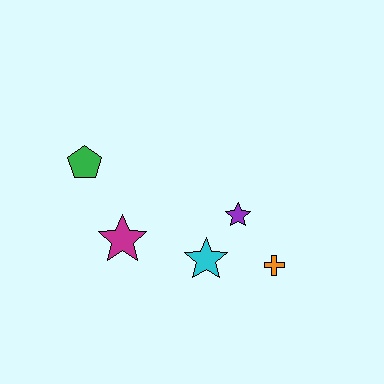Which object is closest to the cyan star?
The purple star is closest to the cyan star.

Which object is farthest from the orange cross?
The green pentagon is farthest from the orange cross.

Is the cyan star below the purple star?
Yes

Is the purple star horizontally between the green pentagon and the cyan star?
No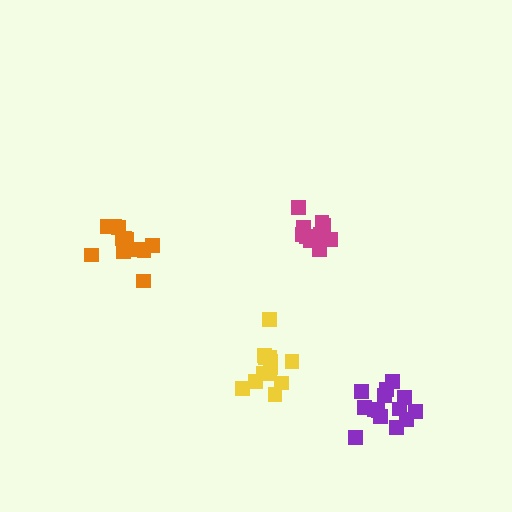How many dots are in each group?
Group 1: 13 dots, Group 2: 14 dots, Group 3: 11 dots, Group 4: 12 dots (50 total).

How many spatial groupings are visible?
There are 4 spatial groupings.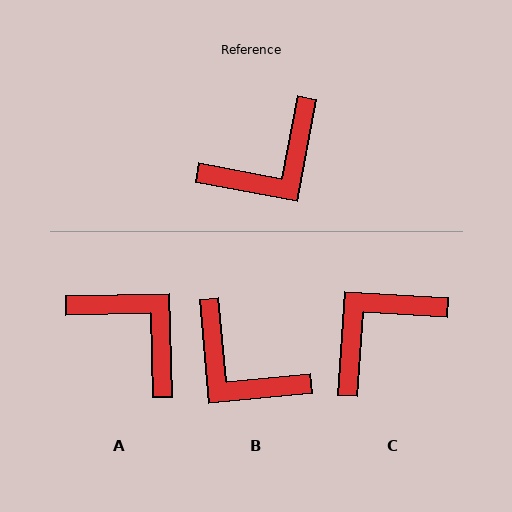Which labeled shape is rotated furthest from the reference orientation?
C, about 173 degrees away.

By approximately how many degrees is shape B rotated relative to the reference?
Approximately 74 degrees clockwise.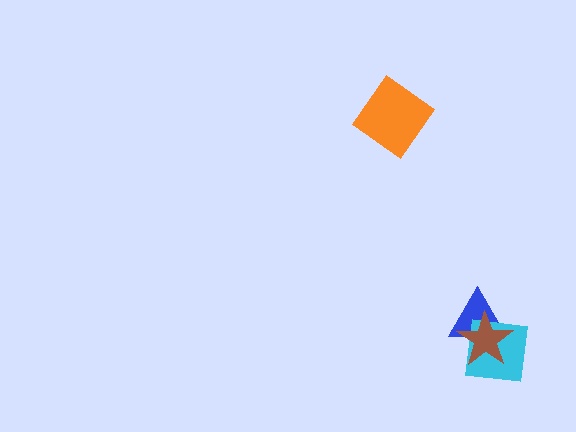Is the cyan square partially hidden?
Yes, it is partially covered by another shape.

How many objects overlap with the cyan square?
2 objects overlap with the cyan square.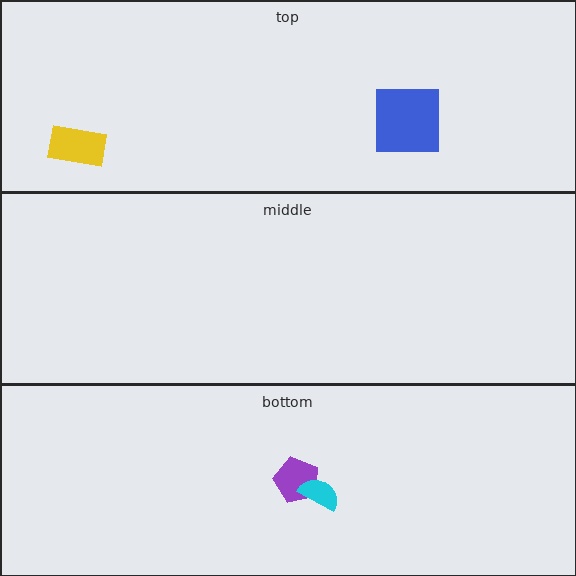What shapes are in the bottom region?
The purple pentagon, the cyan semicircle.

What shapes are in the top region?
The yellow rectangle, the blue square.